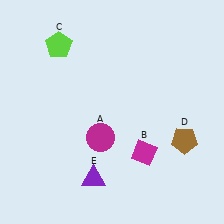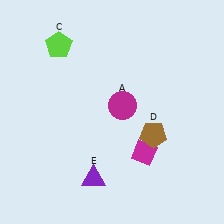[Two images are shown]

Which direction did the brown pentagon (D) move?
The brown pentagon (D) moved left.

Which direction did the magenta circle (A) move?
The magenta circle (A) moved up.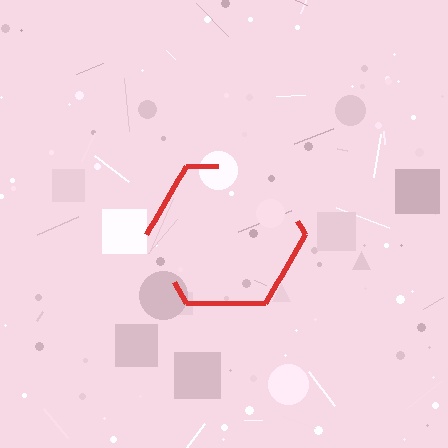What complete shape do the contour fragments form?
The contour fragments form a hexagon.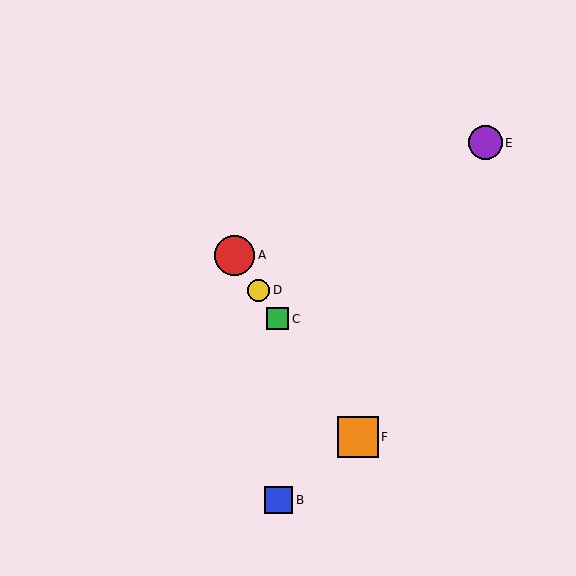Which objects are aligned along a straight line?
Objects A, C, D, F are aligned along a straight line.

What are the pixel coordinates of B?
Object B is at (279, 500).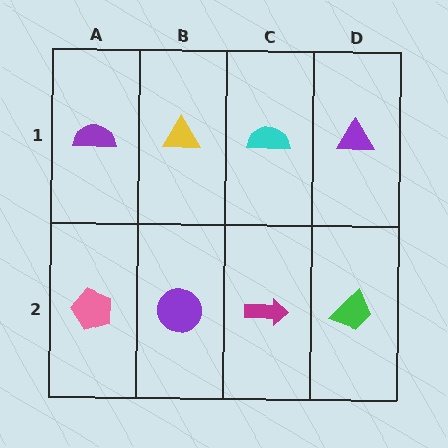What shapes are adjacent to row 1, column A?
A pink pentagon (row 2, column A), a yellow triangle (row 1, column B).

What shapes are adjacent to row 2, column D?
A purple triangle (row 1, column D), a magenta arrow (row 2, column C).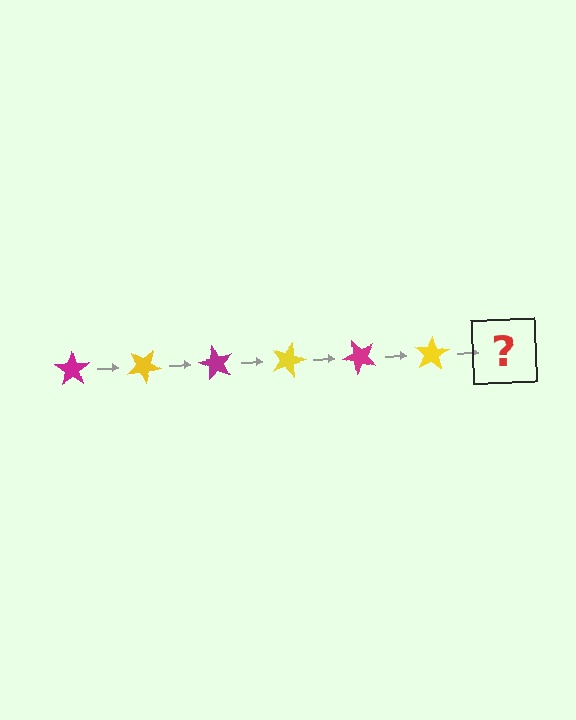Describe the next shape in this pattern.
It should be a magenta star, rotated 180 degrees from the start.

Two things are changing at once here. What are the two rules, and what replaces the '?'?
The two rules are that it rotates 30 degrees each step and the color cycles through magenta and yellow. The '?' should be a magenta star, rotated 180 degrees from the start.